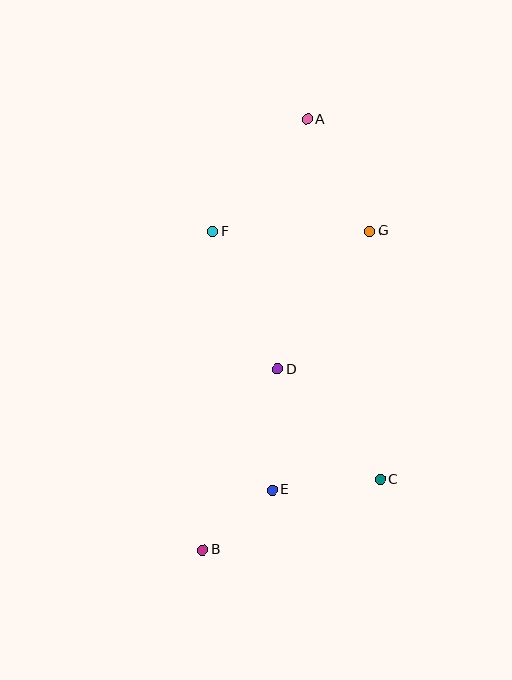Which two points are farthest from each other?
Points A and B are farthest from each other.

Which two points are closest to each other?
Points B and E are closest to each other.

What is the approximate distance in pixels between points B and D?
The distance between B and D is approximately 196 pixels.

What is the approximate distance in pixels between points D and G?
The distance between D and G is approximately 166 pixels.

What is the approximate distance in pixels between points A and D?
The distance between A and D is approximately 252 pixels.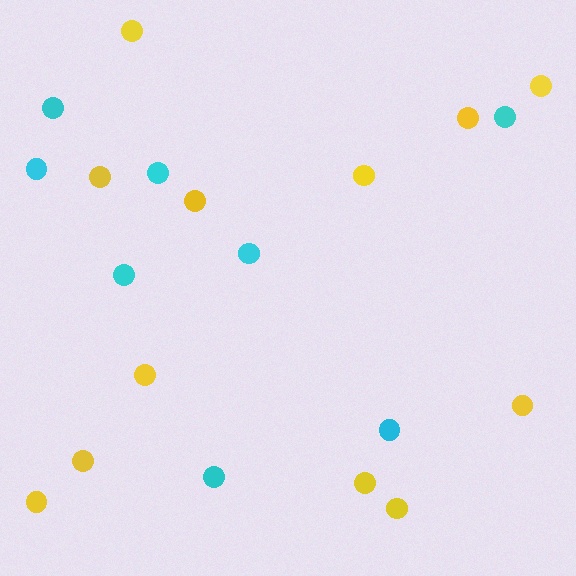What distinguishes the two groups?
There are 2 groups: one group of cyan circles (8) and one group of yellow circles (12).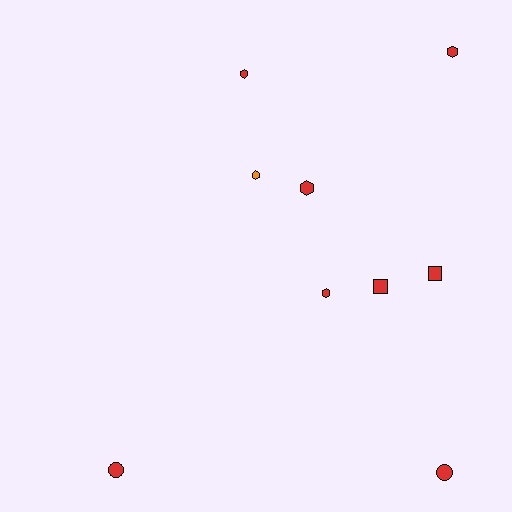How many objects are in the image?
There are 9 objects.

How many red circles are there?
There are 2 red circles.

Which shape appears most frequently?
Hexagon, with 5 objects.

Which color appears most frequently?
Red, with 8 objects.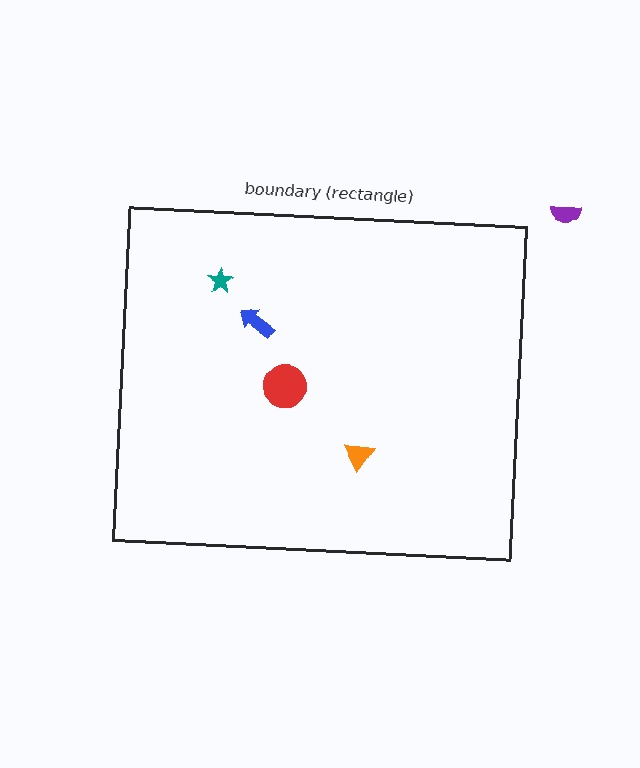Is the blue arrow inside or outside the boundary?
Inside.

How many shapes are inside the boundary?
4 inside, 1 outside.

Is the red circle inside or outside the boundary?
Inside.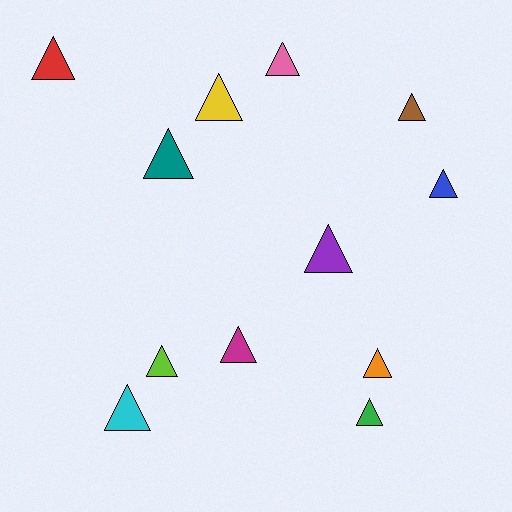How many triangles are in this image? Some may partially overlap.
There are 12 triangles.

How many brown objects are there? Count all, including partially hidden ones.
There is 1 brown object.